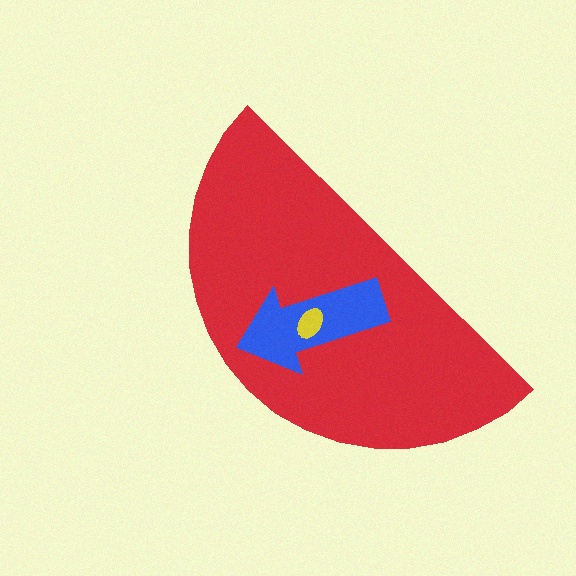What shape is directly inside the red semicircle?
The blue arrow.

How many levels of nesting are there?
3.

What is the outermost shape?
The red semicircle.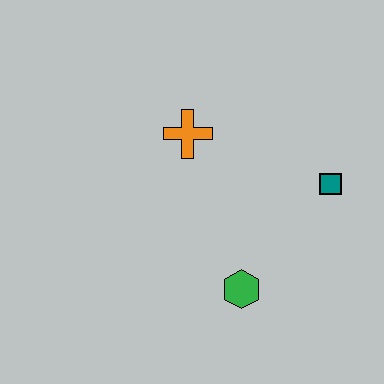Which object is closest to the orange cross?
The teal square is closest to the orange cross.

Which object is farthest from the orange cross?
The green hexagon is farthest from the orange cross.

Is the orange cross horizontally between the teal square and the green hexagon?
No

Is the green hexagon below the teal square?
Yes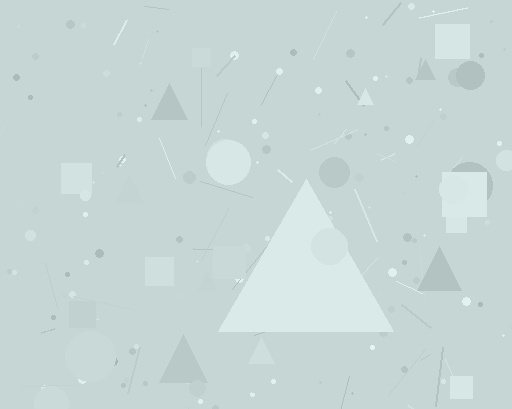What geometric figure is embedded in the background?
A triangle is embedded in the background.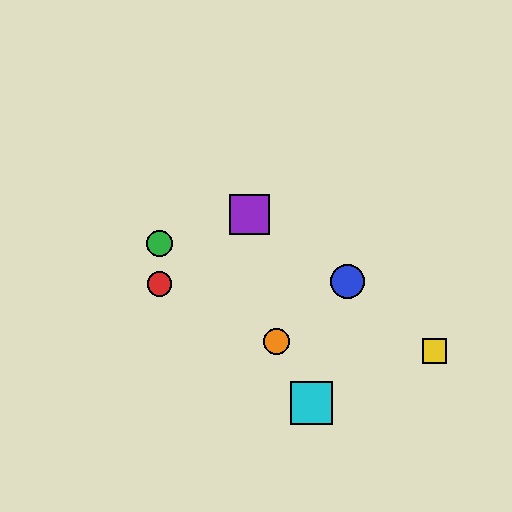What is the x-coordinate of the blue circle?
The blue circle is at x≈347.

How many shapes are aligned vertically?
2 shapes (the red circle, the green circle) are aligned vertically.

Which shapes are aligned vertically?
The red circle, the green circle are aligned vertically.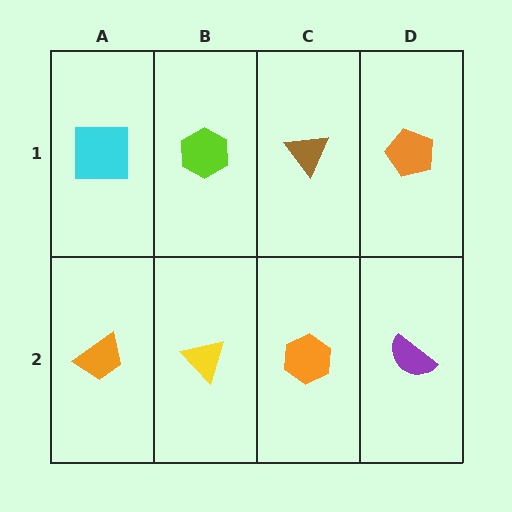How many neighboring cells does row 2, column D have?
2.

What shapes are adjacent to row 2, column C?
A brown triangle (row 1, column C), a yellow triangle (row 2, column B), a purple semicircle (row 2, column D).